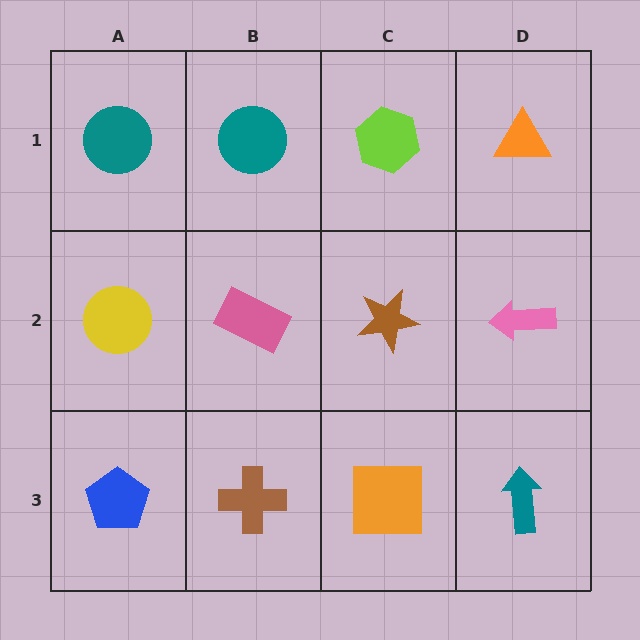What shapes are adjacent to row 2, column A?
A teal circle (row 1, column A), a blue pentagon (row 3, column A), a pink rectangle (row 2, column B).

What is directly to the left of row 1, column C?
A teal circle.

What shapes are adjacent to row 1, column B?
A pink rectangle (row 2, column B), a teal circle (row 1, column A), a lime hexagon (row 1, column C).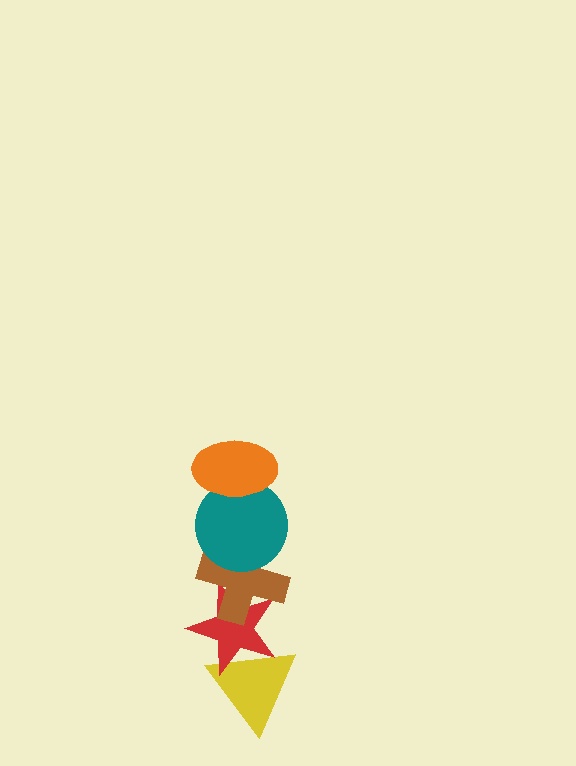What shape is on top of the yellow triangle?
The red star is on top of the yellow triangle.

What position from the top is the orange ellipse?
The orange ellipse is 1st from the top.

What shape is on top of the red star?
The brown cross is on top of the red star.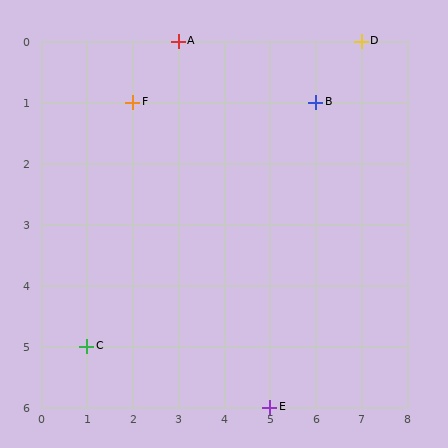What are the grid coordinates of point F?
Point F is at grid coordinates (2, 1).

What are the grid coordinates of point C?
Point C is at grid coordinates (1, 5).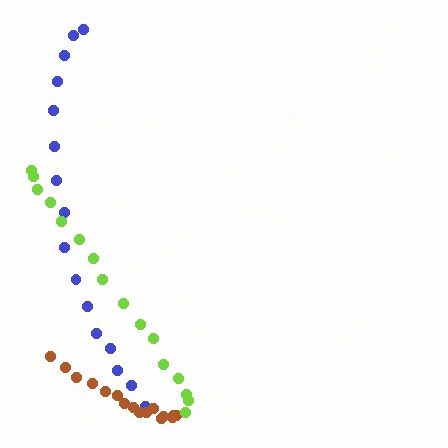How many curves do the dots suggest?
There are 3 distinct paths.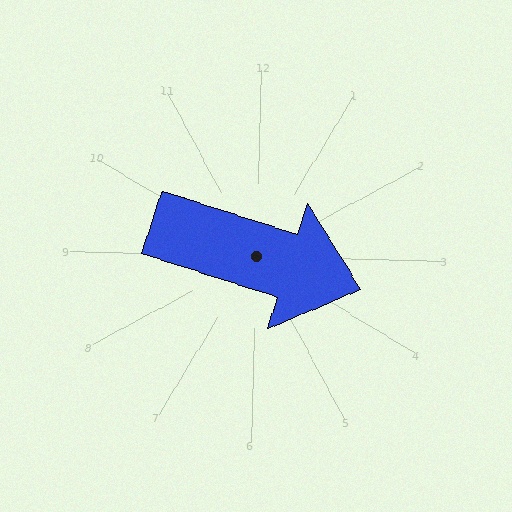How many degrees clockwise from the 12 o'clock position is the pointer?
Approximately 106 degrees.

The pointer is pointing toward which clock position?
Roughly 4 o'clock.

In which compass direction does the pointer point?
East.